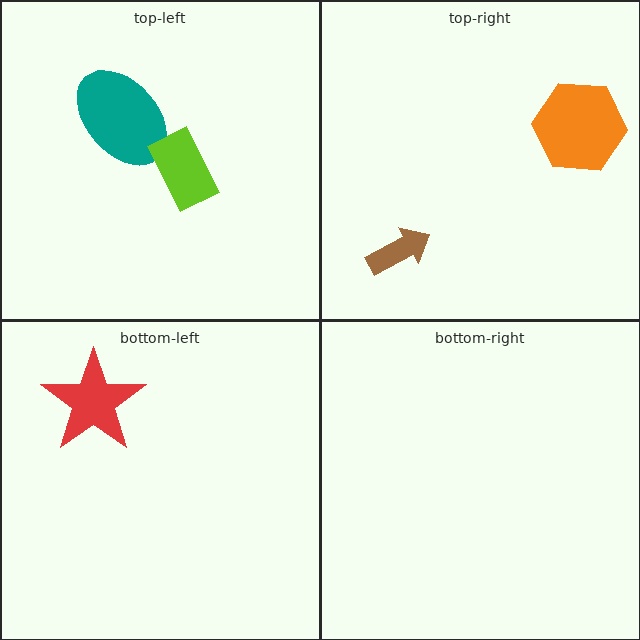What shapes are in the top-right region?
The orange hexagon, the brown arrow.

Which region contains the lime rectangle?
The top-left region.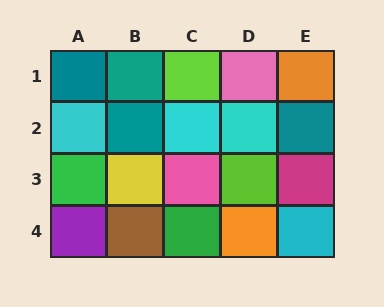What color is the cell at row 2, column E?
Teal.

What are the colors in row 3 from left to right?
Green, yellow, pink, lime, magenta.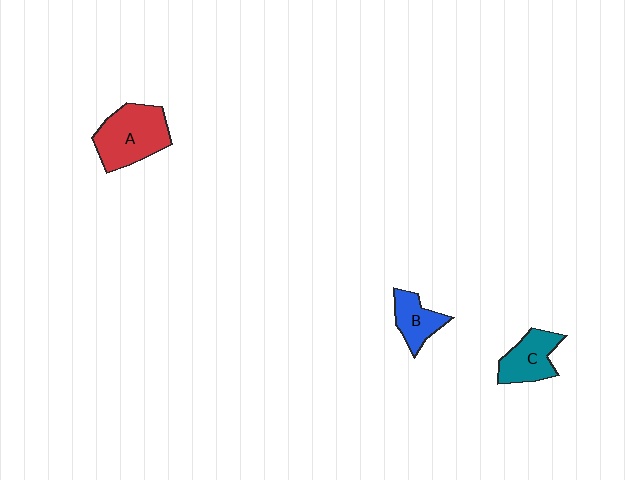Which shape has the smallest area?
Shape B (blue).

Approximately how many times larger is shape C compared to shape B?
Approximately 1.3 times.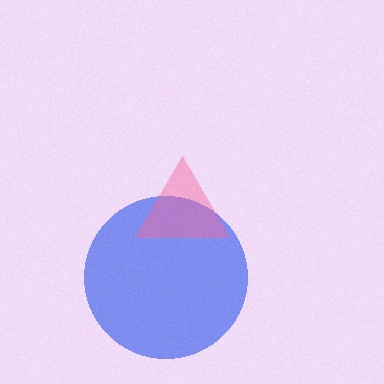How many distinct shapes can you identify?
There are 2 distinct shapes: a blue circle, a pink triangle.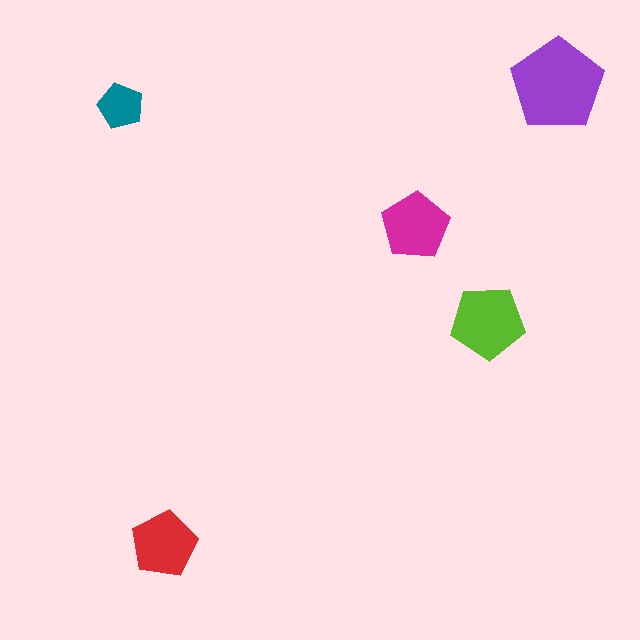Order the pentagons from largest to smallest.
the purple one, the lime one, the magenta one, the red one, the teal one.